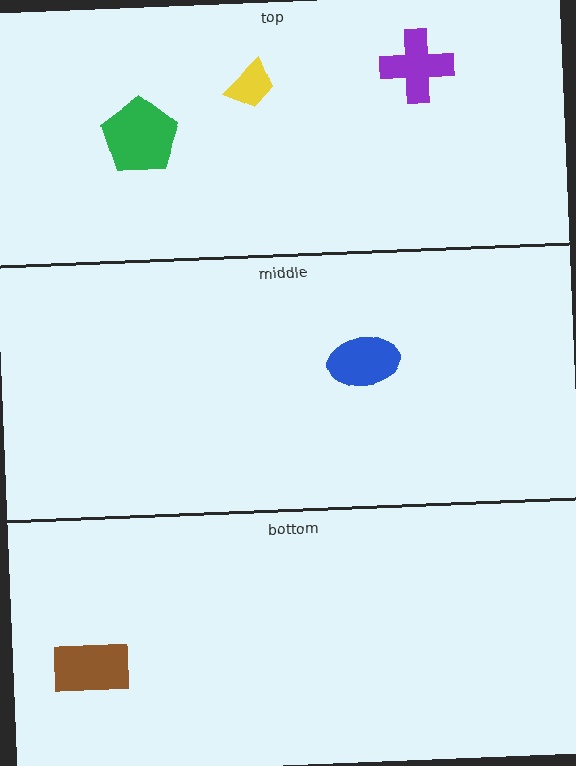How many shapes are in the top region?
3.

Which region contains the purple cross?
The top region.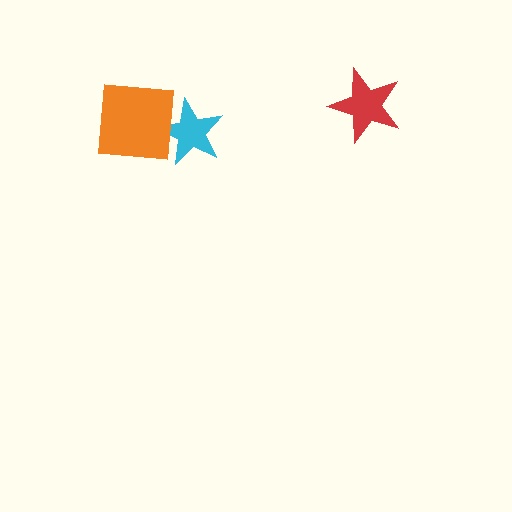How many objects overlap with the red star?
0 objects overlap with the red star.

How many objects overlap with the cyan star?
1 object overlaps with the cyan star.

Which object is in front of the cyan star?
The orange square is in front of the cyan star.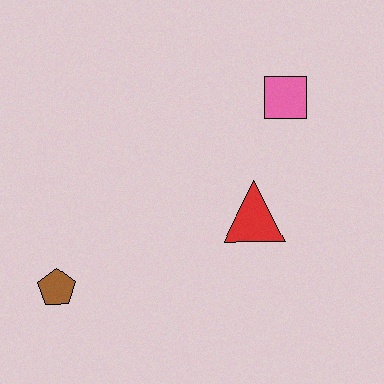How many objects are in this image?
There are 3 objects.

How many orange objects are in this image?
There are no orange objects.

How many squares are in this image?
There is 1 square.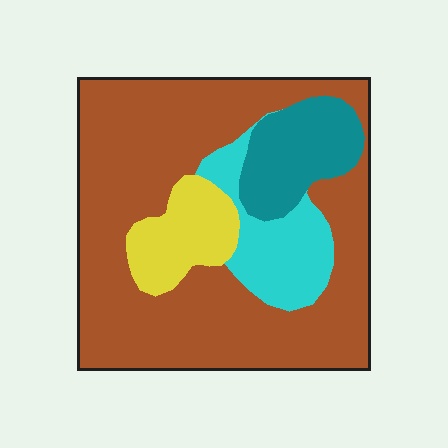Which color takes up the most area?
Brown, at roughly 65%.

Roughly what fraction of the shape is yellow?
Yellow covers about 10% of the shape.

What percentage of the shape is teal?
Teal takes up about one eighth (1/8) of the shape.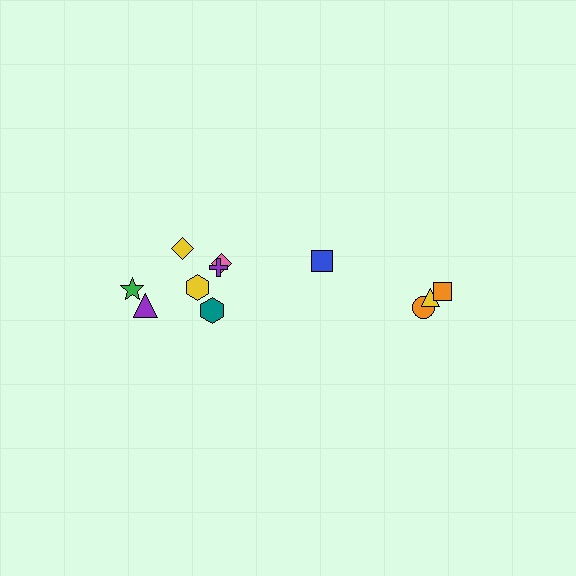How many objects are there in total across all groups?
There are 11 objects.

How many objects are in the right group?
There are 4 objects.